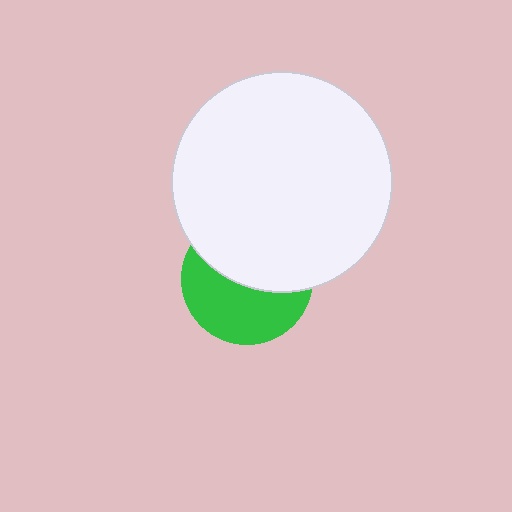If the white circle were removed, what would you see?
You would see the complete green circle.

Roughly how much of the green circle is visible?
About half of it is visible (roughly 49%).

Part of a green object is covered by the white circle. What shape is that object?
It is a circle.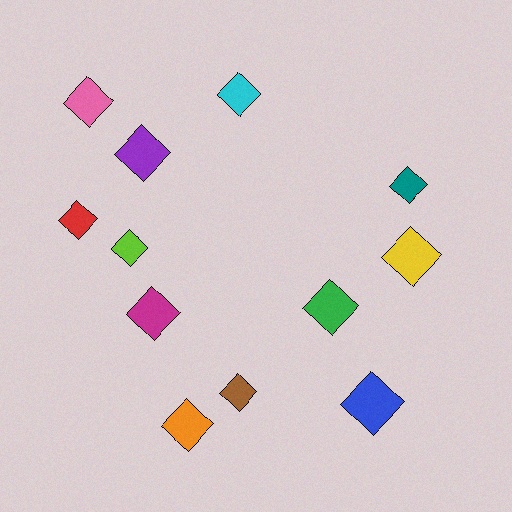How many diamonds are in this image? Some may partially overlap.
There are 12 diamonds.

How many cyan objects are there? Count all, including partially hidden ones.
There is 1 cyan object.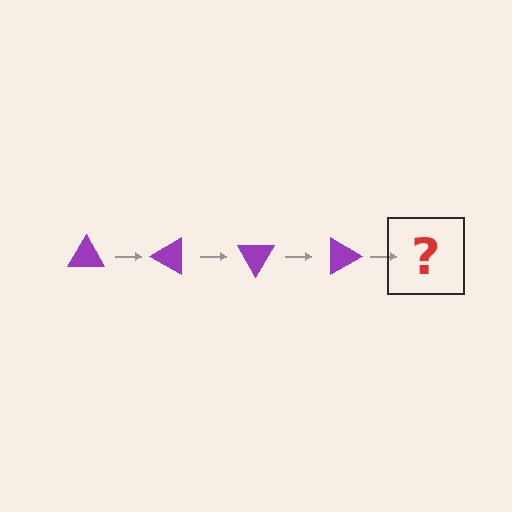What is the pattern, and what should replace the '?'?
The pattern is that the triangle rotates 30 degrees each step. The '?' should be a purple triangle rotated 120 degrees.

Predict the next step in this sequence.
The next step is a purple triangle rotated 120 degrees.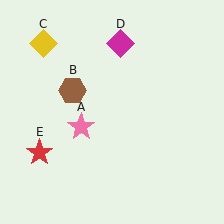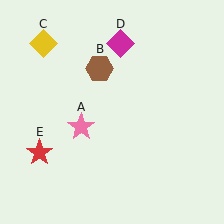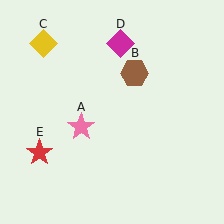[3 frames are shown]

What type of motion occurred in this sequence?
The brown hexagon (object B) rotated clockwise around the center of the scene.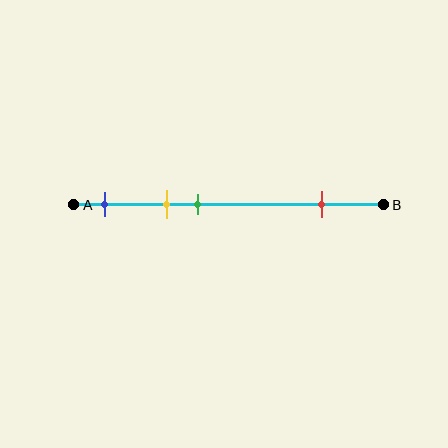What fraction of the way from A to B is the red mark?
The red mark is approximately 80% (0.8) of the way from A to B.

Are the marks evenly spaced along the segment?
No, the marks are not evenly spaced.